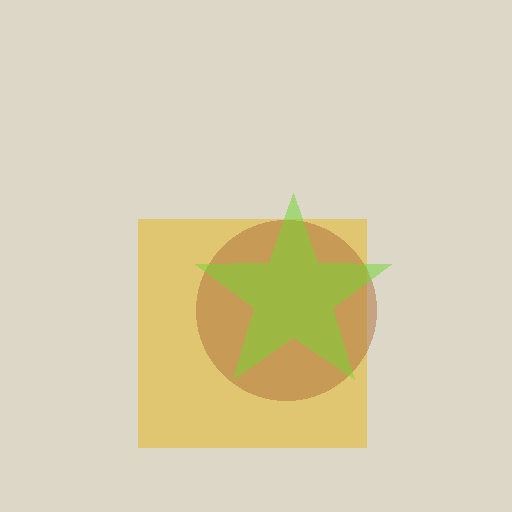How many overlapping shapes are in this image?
There are 3 overlapping shapes in the image.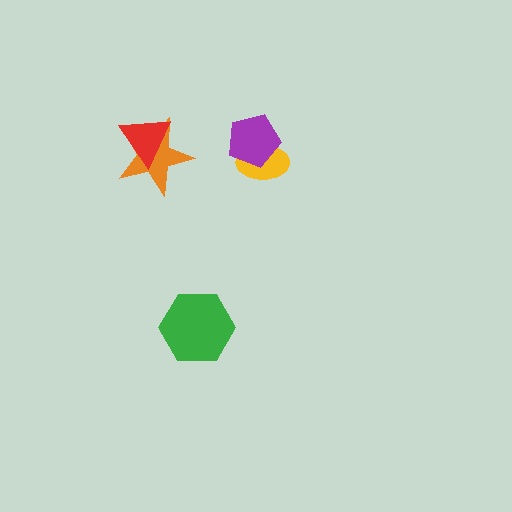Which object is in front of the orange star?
The red triangle is in front of the orange star.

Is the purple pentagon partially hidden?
No, no other shape covers it.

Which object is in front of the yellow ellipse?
The purple pentagon is in front of the yellow ellipse.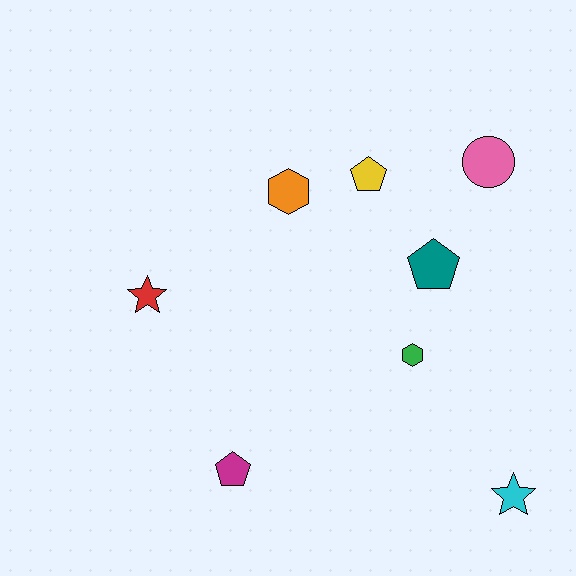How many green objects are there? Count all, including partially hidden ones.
There is 1 green object.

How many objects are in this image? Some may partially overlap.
There are 8 objects.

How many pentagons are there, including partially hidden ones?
There are 3 pentagons.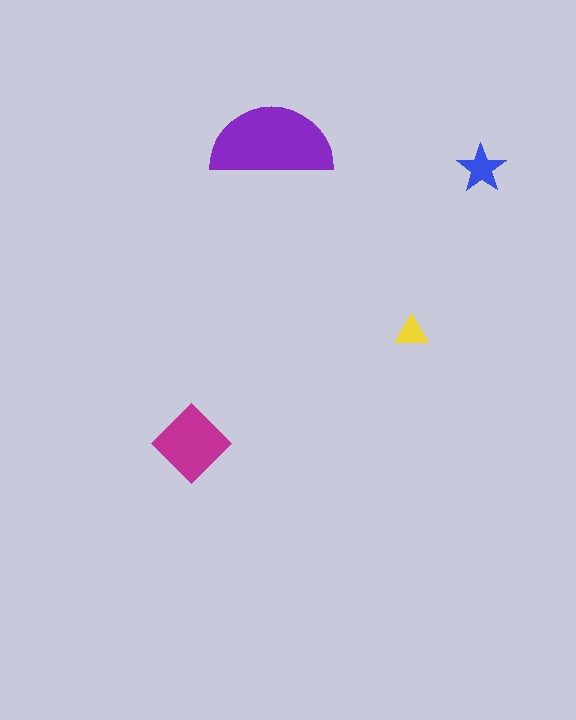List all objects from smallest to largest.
The yellow triangle, the blue star, the magenta diamond, the purple semicircle.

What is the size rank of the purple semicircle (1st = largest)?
1st.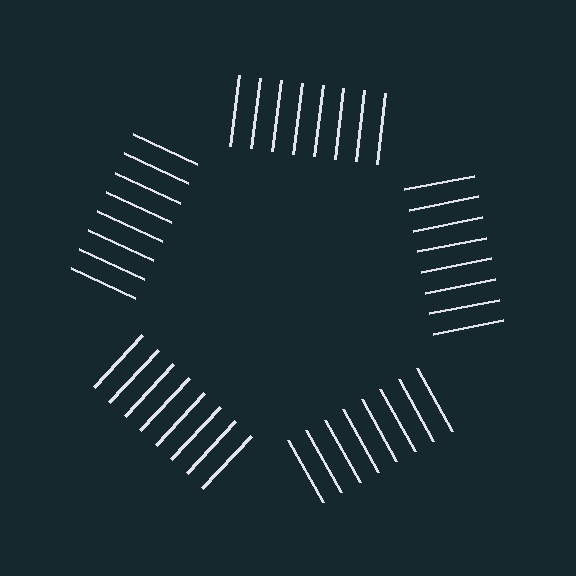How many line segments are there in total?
40 — 8 along each of the 5 edges.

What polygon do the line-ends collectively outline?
An illusory pentagon — the line segments terminate on its edges but no continuous stroke is drawn.